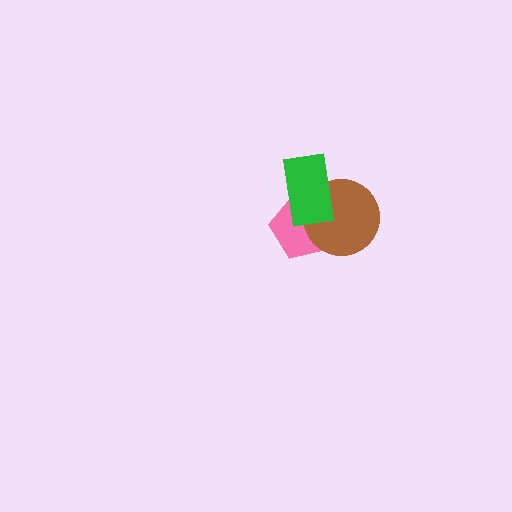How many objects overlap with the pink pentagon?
2 objects overlap with the pink pentagon.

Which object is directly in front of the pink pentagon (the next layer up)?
The brown circle is directly in front of the pink pentagon.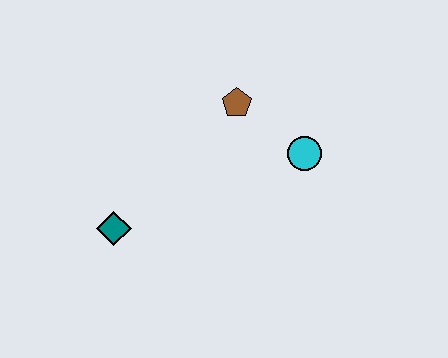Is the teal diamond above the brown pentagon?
No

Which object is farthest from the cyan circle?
The teal diamond is farthest from the cyan circle.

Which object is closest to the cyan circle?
The brown pentagon is closest to the cyan circle.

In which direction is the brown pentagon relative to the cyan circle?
The brown pentagon is to the left of the cyan circle.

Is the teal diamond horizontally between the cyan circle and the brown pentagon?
No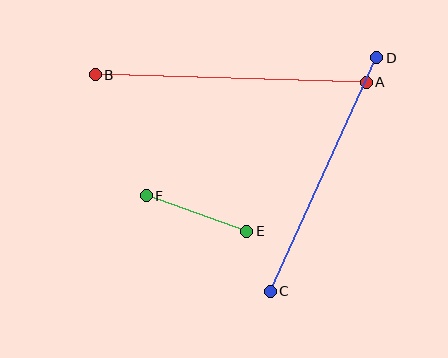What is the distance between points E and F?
The distance is approximately 107 pixels.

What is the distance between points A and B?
The distance is approximately 271 pixels.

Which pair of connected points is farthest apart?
Points A and B are farthest apart.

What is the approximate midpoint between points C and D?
The midpoint is at approximately (324, 174) pixels.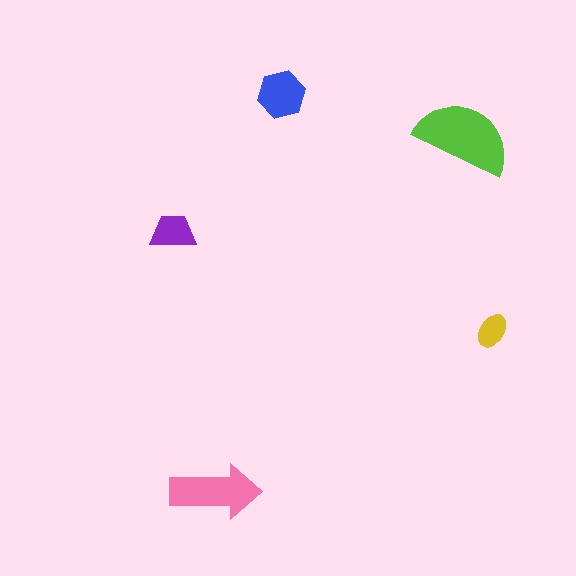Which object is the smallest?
The yellow ellipse.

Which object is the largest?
The lime semicircle.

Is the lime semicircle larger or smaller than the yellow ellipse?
Larger.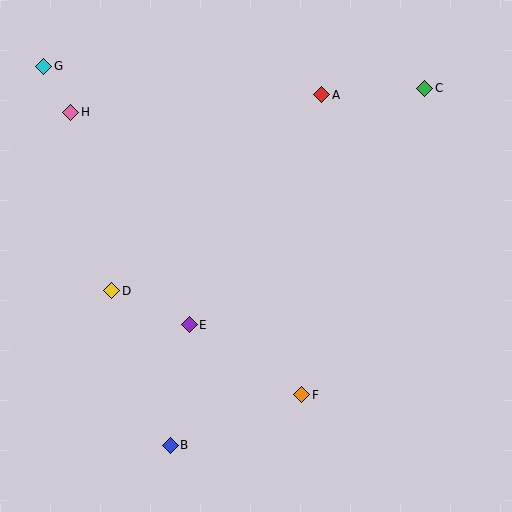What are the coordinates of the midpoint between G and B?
The midpoint between G and B is at (107, 256).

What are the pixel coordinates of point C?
Point C is at (425, 88).